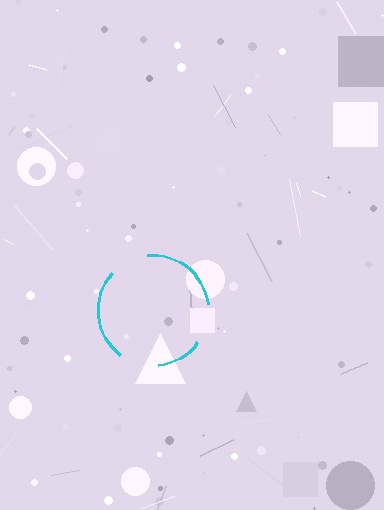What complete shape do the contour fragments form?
The contour fragments form a circle.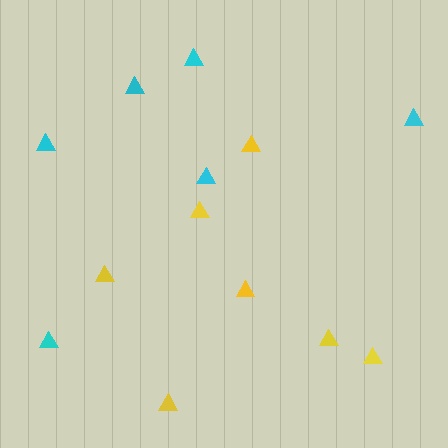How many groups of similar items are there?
There are 2 groups: one group of cyan triangles (6) and one group of yellow triangles (7).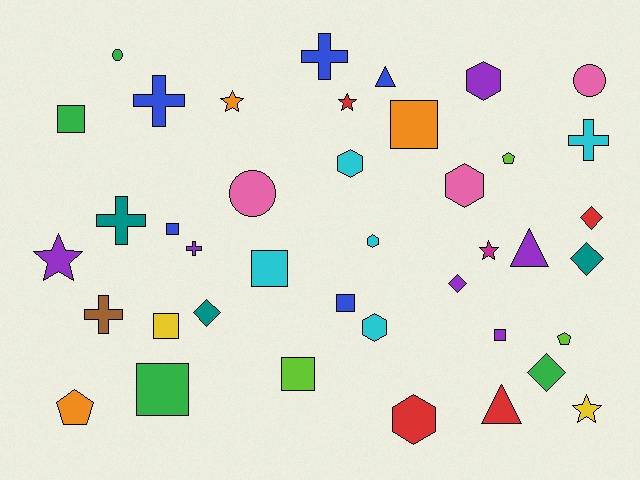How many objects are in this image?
There are 40 objects.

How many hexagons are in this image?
There are 6 hexagons.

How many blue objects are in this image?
There are 5 blue objects.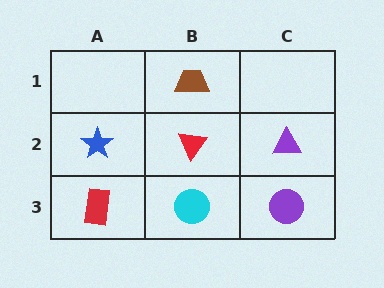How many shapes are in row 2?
3 shapes.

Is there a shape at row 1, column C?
No, that cell is empty.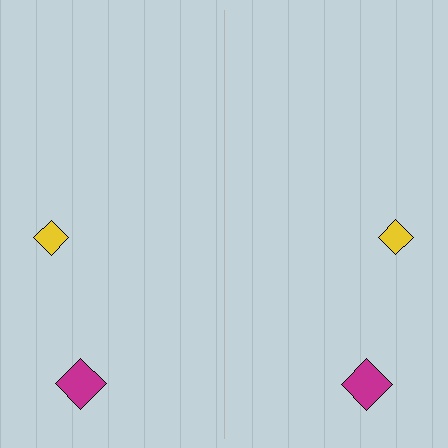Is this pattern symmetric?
Yes, this pattern has bilateral (reflection) symmetry.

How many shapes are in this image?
There are 4 shapes in this image.